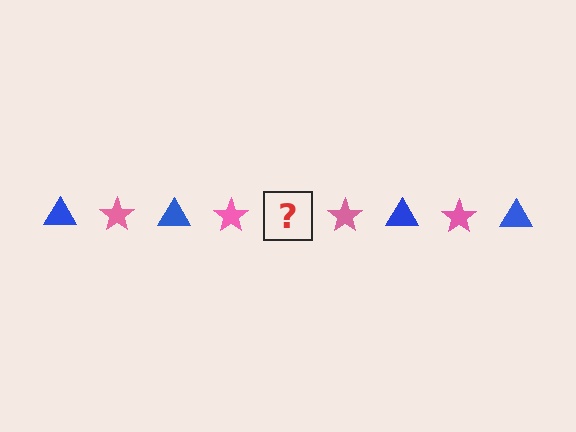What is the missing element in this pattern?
The missing element is a blue triangle.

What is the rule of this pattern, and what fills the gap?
The rule is that the pattern alternates between blue triangle and pink star. The gap should be filled with a blue triangle.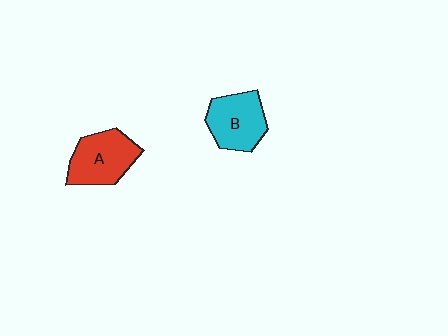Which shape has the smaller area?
Shape B (cyan).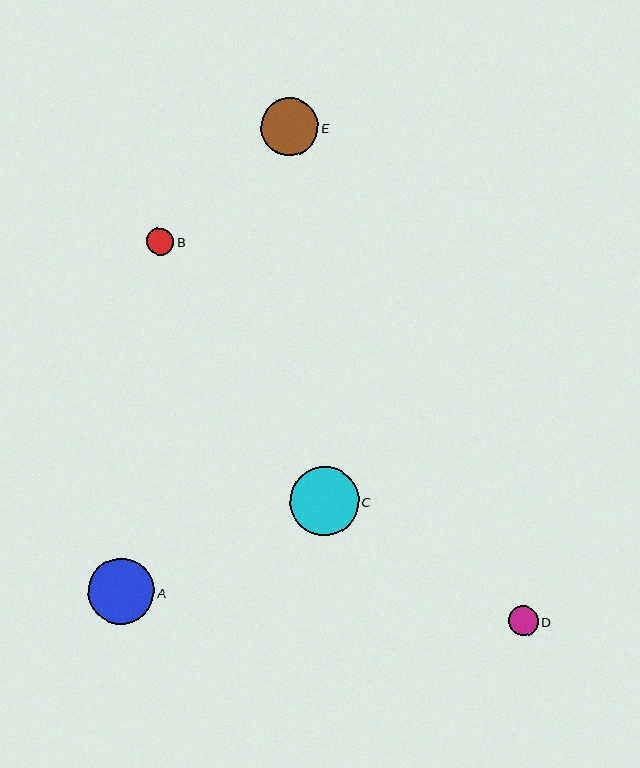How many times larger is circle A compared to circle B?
Circle A is approximately 2.4 times the size of circle B.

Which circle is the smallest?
Circle B is the smallest with a size of approximately 27 pixels.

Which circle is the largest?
Circle C is the largest with a size of approximately 68 pixels.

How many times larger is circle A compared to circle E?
Circle A is approximately 1.1 times the size of circle E.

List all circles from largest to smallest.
From largest to smallest: C, A, E, D, B.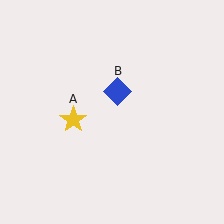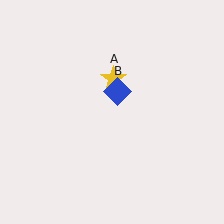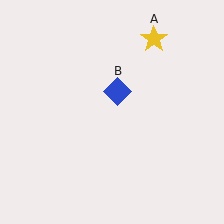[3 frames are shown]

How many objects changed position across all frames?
1 object changed position: yellow star (object A).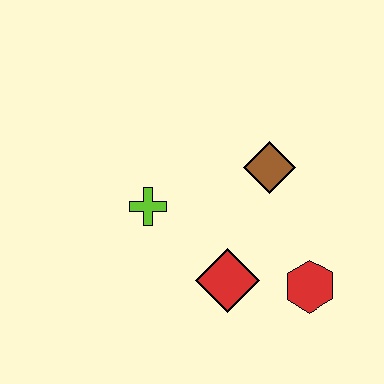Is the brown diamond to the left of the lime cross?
No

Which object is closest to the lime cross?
The red diamond is closest to the lime cross.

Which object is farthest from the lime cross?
The red hexagon is farthest from the lime cross.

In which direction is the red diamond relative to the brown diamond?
The red diamond is below the brown diamond.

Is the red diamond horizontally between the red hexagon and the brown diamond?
No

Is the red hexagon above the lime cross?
No